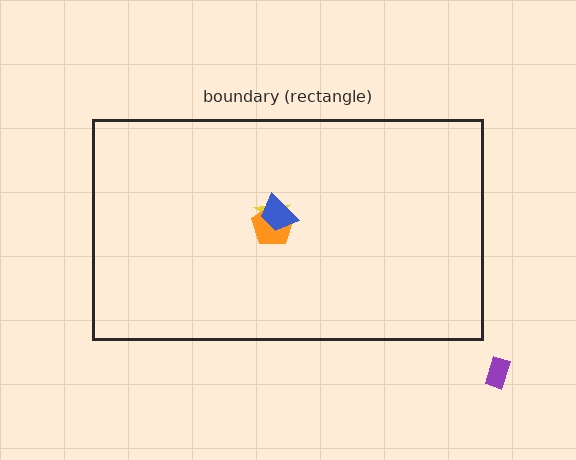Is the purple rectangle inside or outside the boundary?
Outside.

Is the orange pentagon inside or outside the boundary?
Inside.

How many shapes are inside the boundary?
3 inside, 1 outside.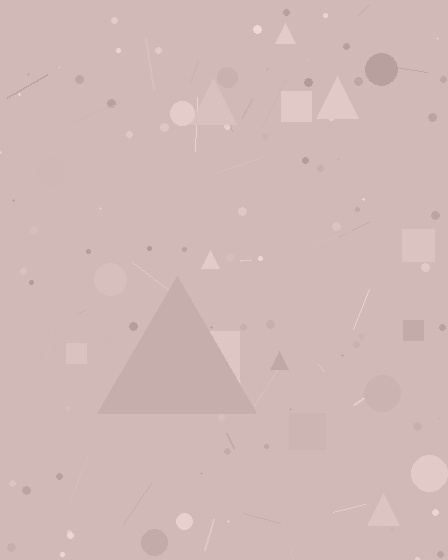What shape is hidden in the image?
A triangle is hidden in the image.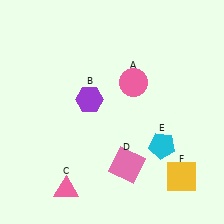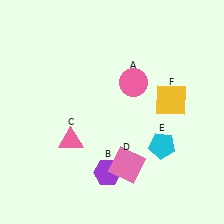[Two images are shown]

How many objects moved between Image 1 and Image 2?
3 objects moved between the two images.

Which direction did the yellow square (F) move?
The yellow square (F) moved up.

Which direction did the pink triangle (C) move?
The pink triangle (C) moved up.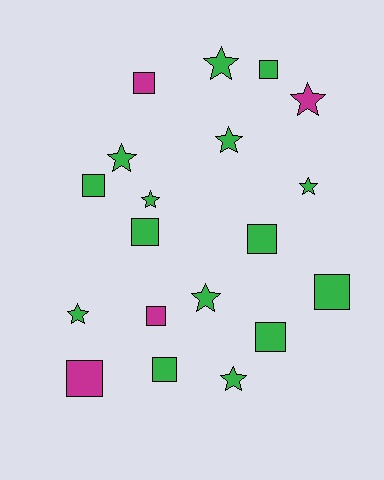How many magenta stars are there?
There is 1 magenta star.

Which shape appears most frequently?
Square, with 10 objects.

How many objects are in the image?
There are 19 objects.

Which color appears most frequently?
Green, with 15 objects.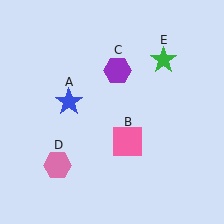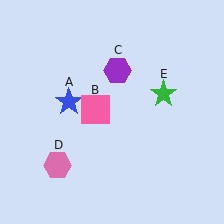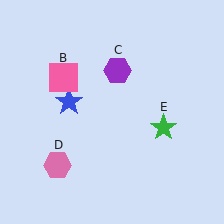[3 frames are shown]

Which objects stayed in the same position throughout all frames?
Blue star (object A) and purple hexagon (object C) and pink hexagon (object D) remained stationary.